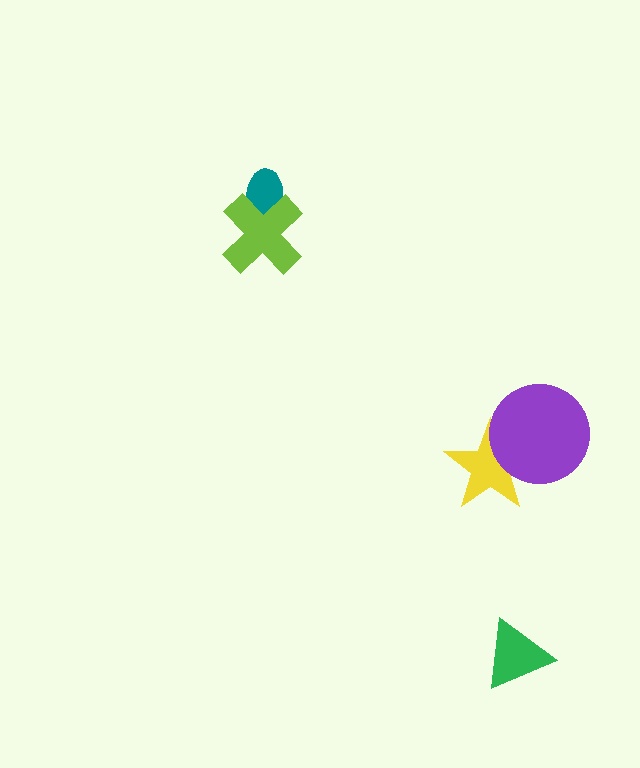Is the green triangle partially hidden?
No, no other shape covers it.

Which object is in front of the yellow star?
The purple circle is in front of the yellow star.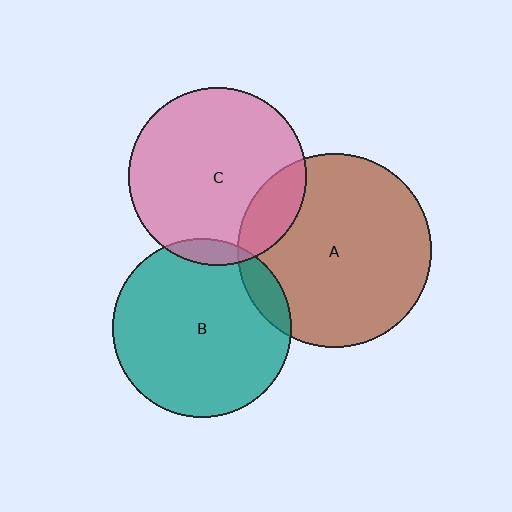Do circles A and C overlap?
Yes.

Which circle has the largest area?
Circle A (brown).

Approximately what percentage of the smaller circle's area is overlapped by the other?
Approximately 15%.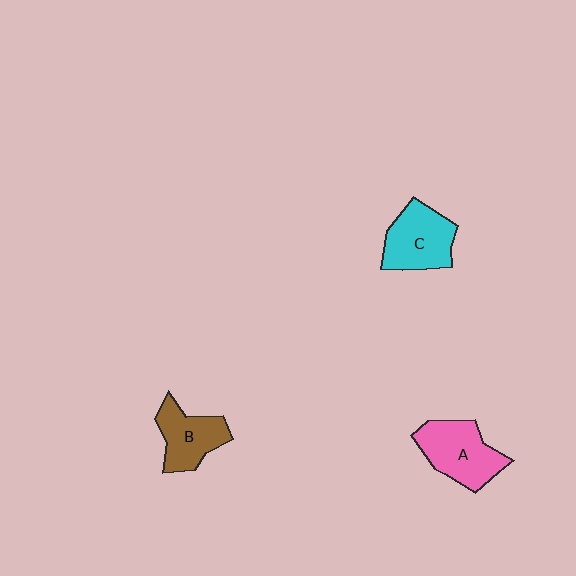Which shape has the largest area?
Shape A (pink).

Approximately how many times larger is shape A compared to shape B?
Approximately 1.2 times.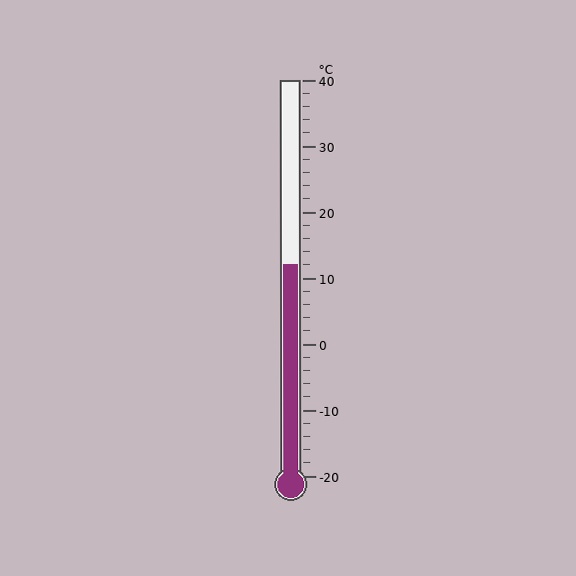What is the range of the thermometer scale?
The thermometer scale ranges from -20°C to 40°C.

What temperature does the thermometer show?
The thermometer shows approximately 12°C.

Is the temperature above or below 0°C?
The temperature is above 0°C.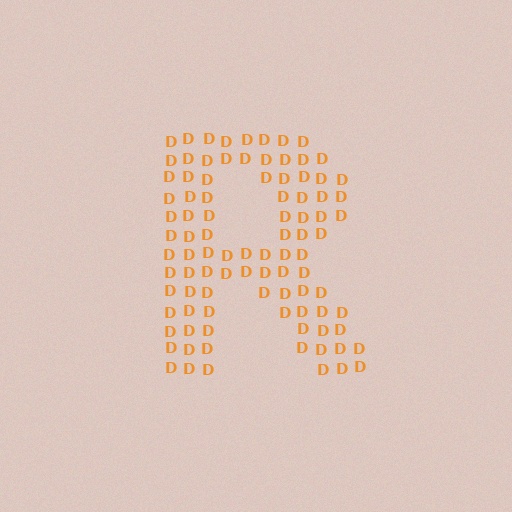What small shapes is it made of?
It is made of small letter D's.